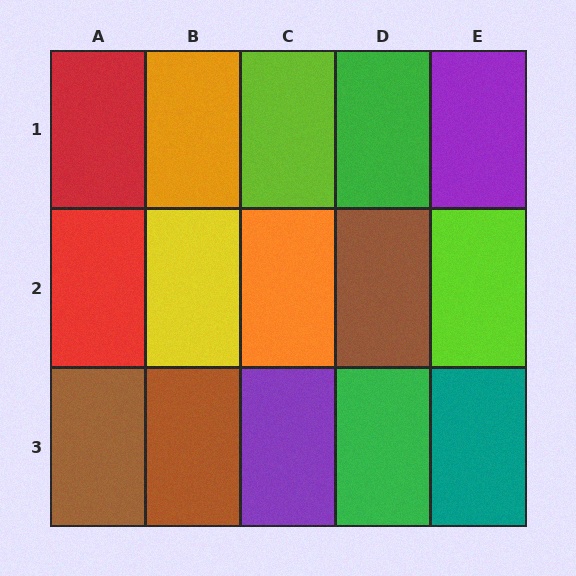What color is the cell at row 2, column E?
Lime.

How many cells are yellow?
1 cell is yellow.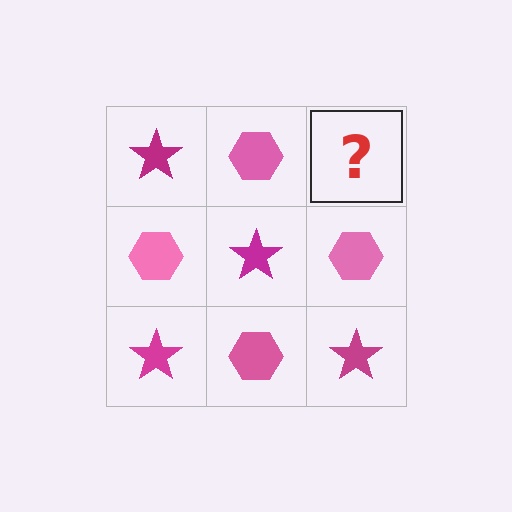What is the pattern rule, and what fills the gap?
The rule is that it alternates magenta star and pink hexagon in a checkerboard pattern. The gap should be filled with a magenta star.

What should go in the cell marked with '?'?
The missing cell should contain a magenta star.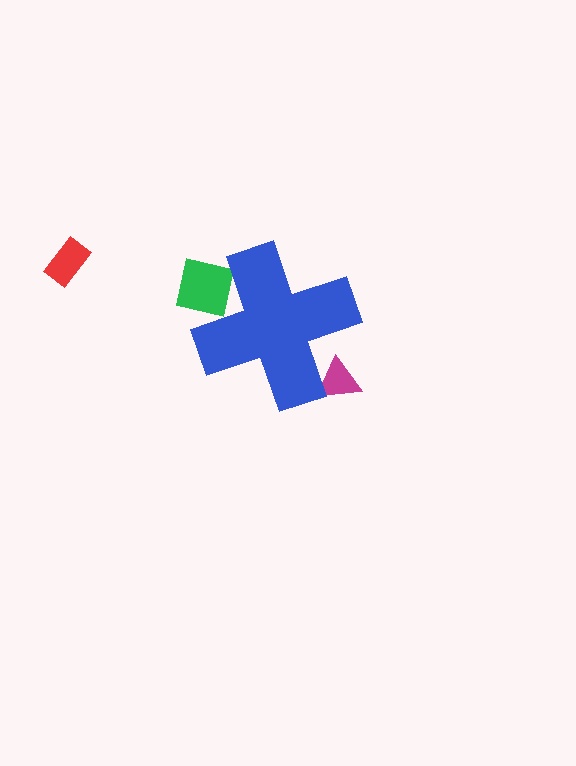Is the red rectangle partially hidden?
No, the red rectangle is fully visible.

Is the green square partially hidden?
Yes, the green square is partially hidden behind the blue cross.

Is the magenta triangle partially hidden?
Yes, the magenta triangle is partially hidden behind the blue cross.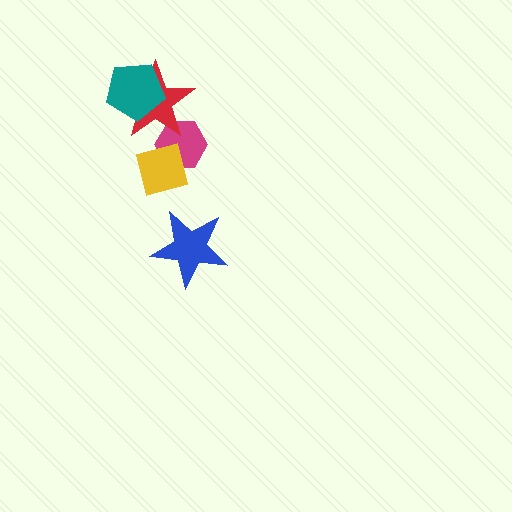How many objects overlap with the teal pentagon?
1 object overlaps with the teal pentagon.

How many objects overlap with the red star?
2 objects overlap with the red star.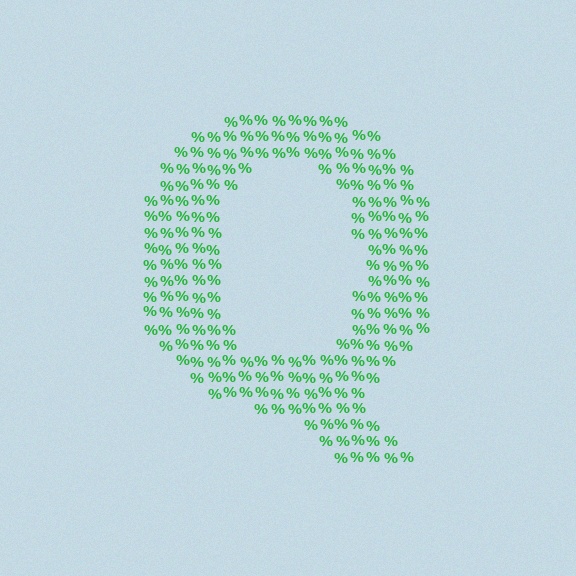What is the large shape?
The large shape is the letter Q.